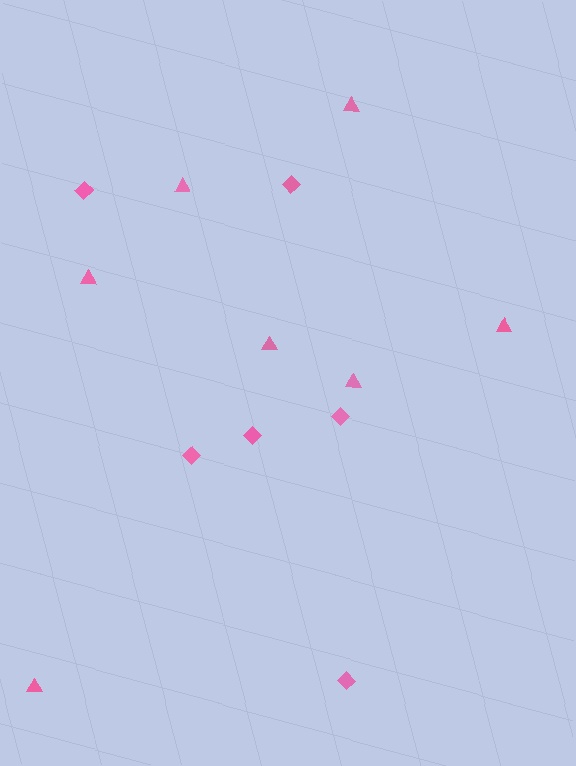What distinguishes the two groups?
There are 2 groups: one group of diamonds (6) and one group of triangles (7).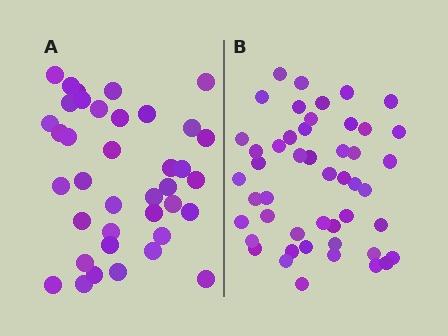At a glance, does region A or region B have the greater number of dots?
Region B (the right region) has more dots.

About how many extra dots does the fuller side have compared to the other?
Region B has roughly 10 or so more dots than region A.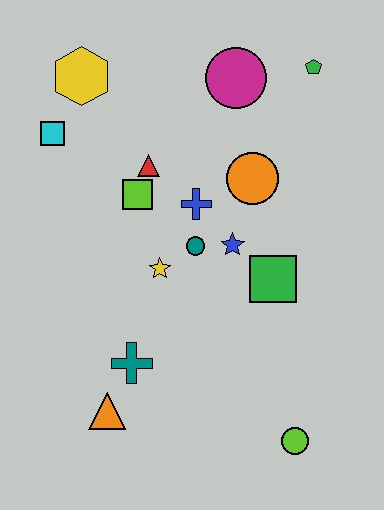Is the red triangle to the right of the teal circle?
No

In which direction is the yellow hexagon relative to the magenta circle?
The yellow hexagon is to the left of the magenta circle.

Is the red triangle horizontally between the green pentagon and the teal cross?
Yes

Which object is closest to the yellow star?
The teal circle is closest to the yellow star.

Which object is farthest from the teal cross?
The green pentagon is farthest from the teal cross.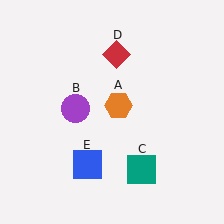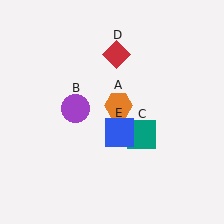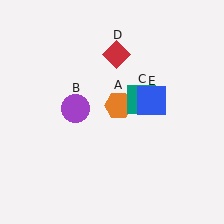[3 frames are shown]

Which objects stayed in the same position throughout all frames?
Orange hexagon (object A) and purple circle (object B) and red diamond (object D) remained stationary.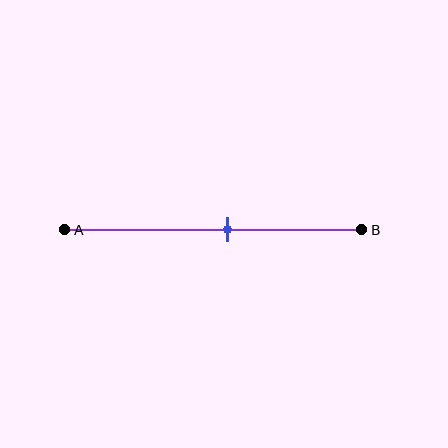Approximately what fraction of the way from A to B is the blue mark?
The blue mark is approximately 55% of the way from A to B.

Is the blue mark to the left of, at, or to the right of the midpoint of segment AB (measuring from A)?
The blue mark is to the right of the midpoint of segment AB.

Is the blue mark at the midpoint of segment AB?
No, the mark is at about 55% from A, not at the 50% midpoint.